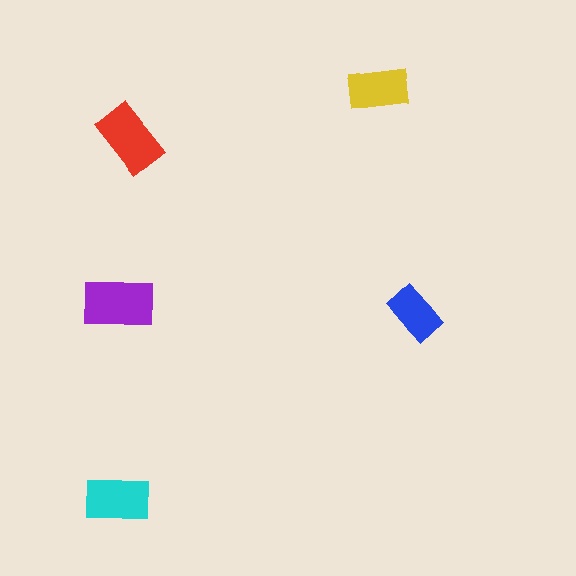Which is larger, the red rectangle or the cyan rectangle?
The red one.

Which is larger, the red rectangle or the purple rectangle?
The purple one.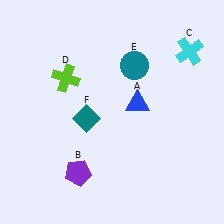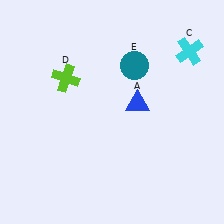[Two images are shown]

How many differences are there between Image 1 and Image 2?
There are 2 differences between the two images.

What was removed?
The purple pentagon (B), the teal diamond (F) were removed in Image 2.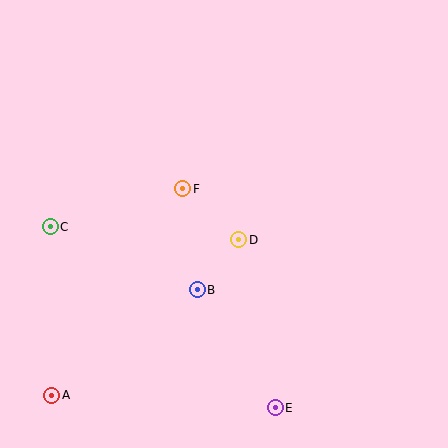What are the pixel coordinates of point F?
Point F is at (183, 189).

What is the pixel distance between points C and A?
The distance between C and A is 168 pixels.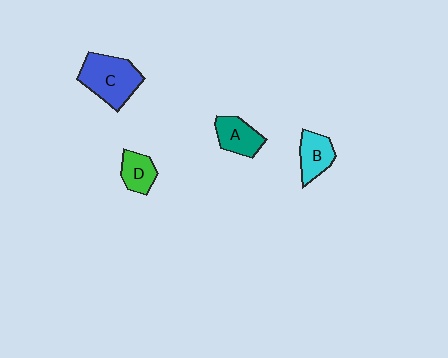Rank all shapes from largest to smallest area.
From largest to smallest: C (blue), A (teal), B (cyan), D (green).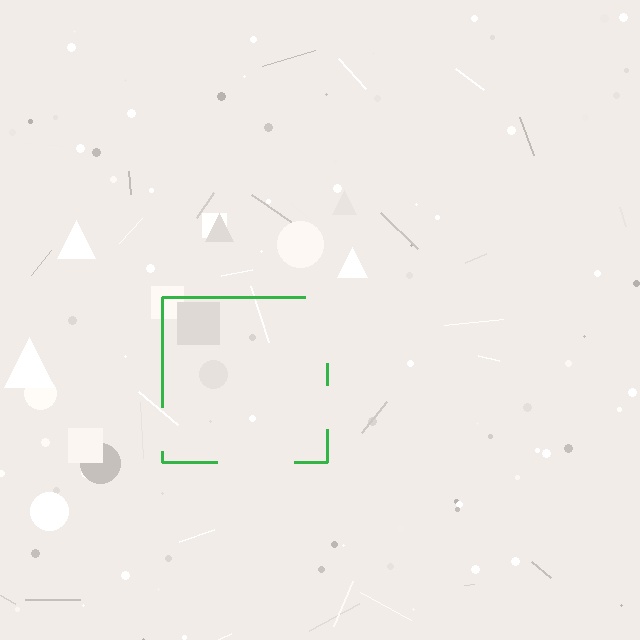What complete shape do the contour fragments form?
The contour fragments form a square.